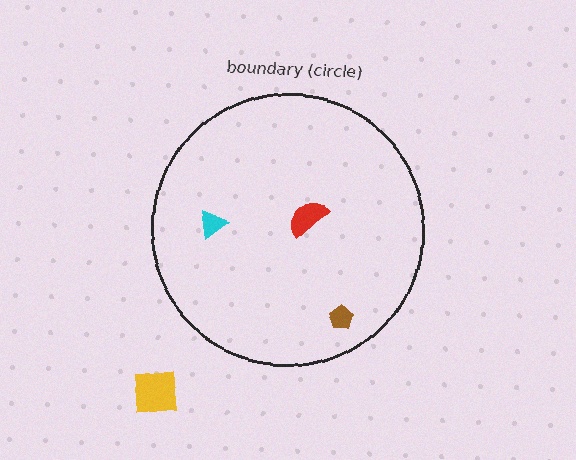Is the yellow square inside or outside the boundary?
Outside.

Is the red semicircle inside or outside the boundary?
Inside.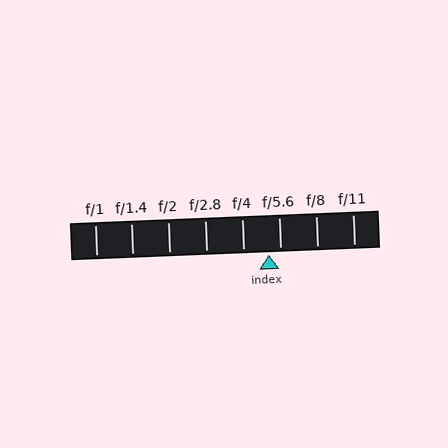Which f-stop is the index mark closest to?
The index mark is closest to f/5.6.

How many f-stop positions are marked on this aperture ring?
There are 8 f-stop positions marked.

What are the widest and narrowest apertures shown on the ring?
The widest aperture shown is f/1 and the narrowest is f/11.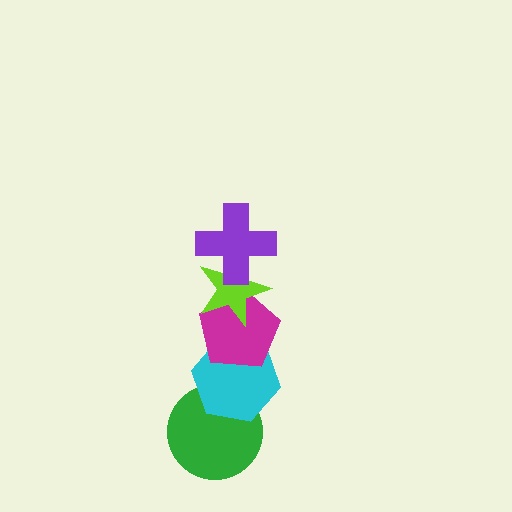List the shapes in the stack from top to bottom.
From top to bottom: the purple cross, the lime star, the magenta pentagon, the cyan hexagon, the green circle.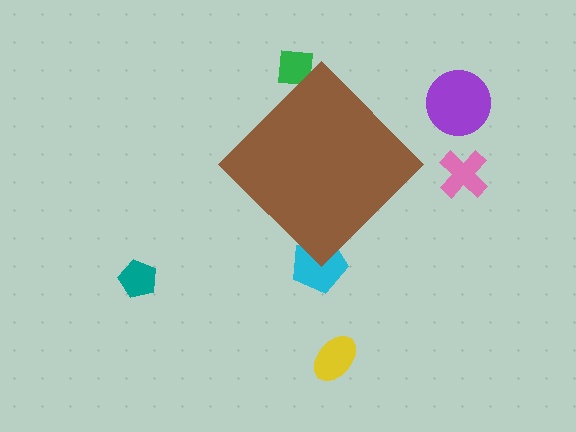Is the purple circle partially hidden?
No, the purple circle is fully visible.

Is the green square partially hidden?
Yes, the green square is partially hidden behind the brown diamond.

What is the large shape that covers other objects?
A brown diamond.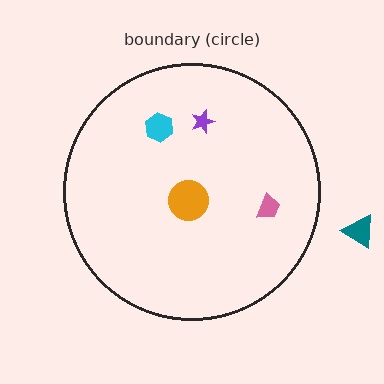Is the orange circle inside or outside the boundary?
Inside.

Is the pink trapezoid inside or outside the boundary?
Inside.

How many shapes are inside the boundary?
4 inside, 1 outside.